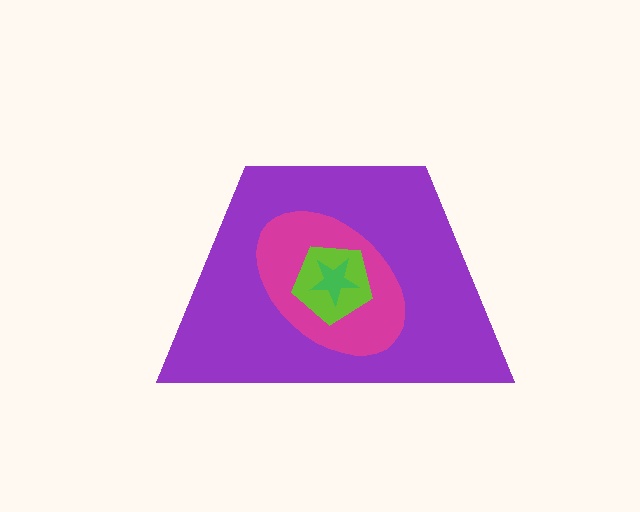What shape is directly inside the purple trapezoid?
The magenta ellipse.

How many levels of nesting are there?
4.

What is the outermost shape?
The purple trapezoid.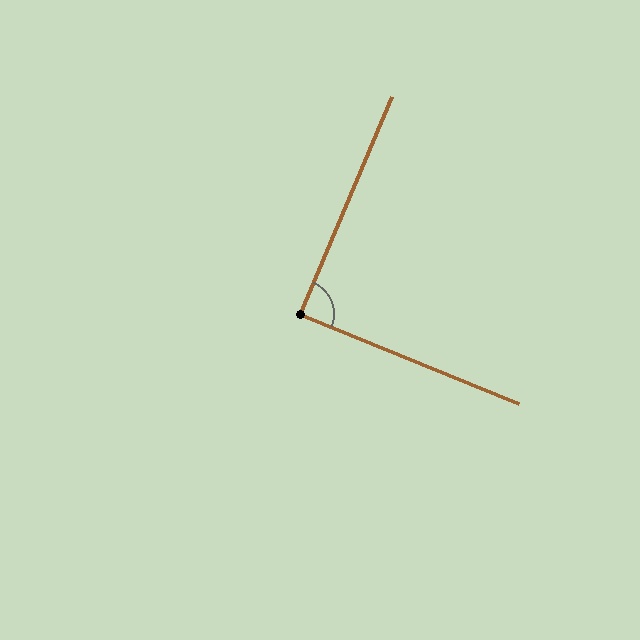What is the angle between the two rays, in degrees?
Approximately 89 degrees.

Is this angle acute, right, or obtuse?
It is approximately a right angle.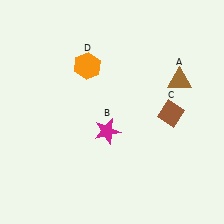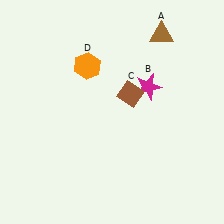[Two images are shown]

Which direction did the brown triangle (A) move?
The brown triangle (A) moved up.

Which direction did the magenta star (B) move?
The magenta star (B) moved up.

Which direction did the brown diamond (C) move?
The brown diamond (C) moved left.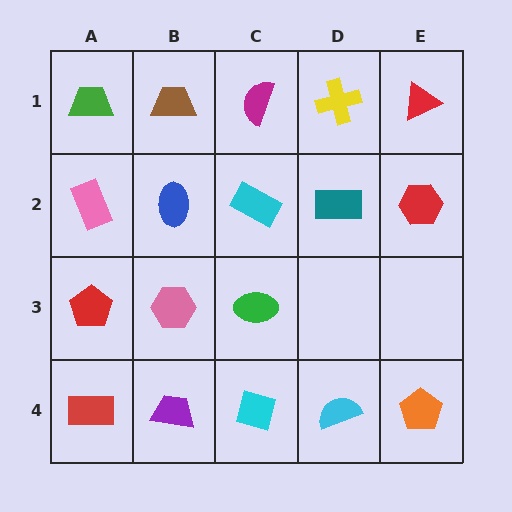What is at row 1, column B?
A brown trapezoid.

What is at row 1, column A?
A green trapezoid.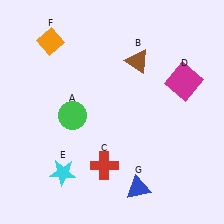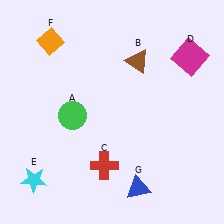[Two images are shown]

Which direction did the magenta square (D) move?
The magenta square (D) moved up.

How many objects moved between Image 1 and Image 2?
2 objects moved between the two images.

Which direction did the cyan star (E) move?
The cyan star (E) moved left.